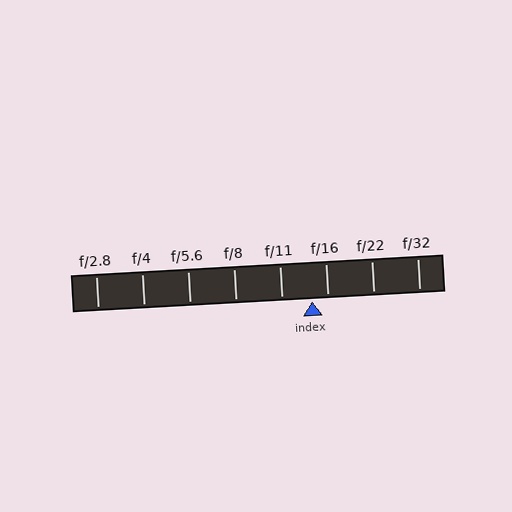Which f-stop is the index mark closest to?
The index mark is closest to f/16.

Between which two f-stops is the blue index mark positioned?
The index mark is between f/11 and f/16.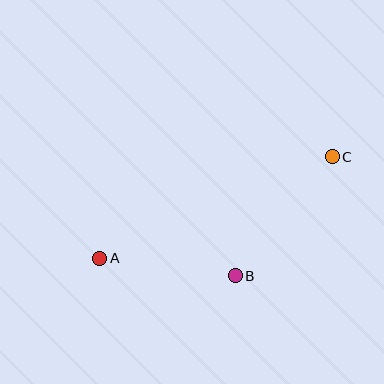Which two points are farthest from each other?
Points A and C are farthest from each other.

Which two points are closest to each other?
Points A and B are closest to each other.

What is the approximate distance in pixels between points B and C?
The distance between B and C is approximately 154 pixels.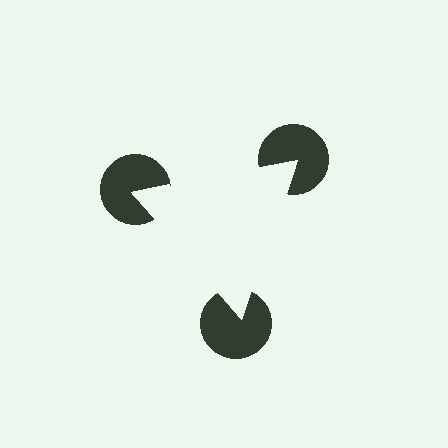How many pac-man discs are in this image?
There are 3 — one at each vertex of the illusory triangle.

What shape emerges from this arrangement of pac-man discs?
An illusory triangle — its edges are inferred from the aligned wedge cuts in the pac-man discs, not physically drawn.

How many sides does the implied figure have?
3 sides.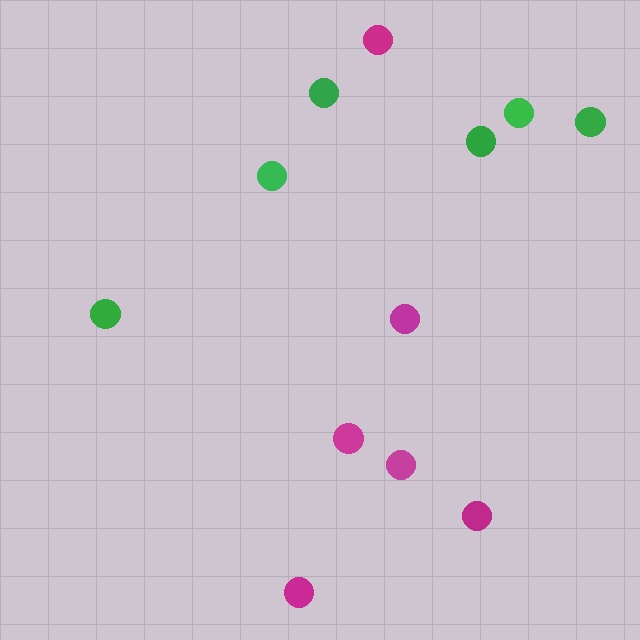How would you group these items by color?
There are 2 groups: one group of magenta circles (6) and one group of green circles (6).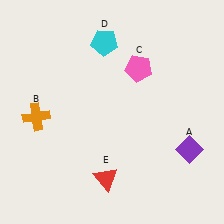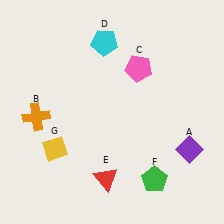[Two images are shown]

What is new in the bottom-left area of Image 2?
A yellow diamond (G) was added in the bottom-left area of Image 2.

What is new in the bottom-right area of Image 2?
A green pentagon (F) was added in the bottom-right area of Image 2.